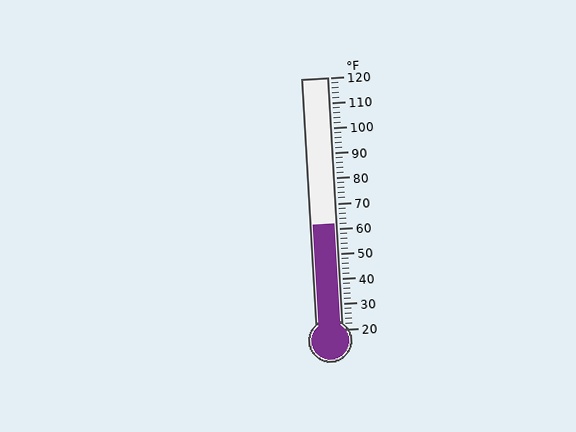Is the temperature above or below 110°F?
The temperature is below 110°F.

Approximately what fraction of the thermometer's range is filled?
The thermometer is filled to approximately 40% of its range.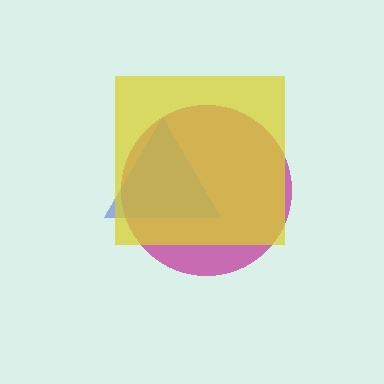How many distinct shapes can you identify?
There are 3 distinct shapes: a magenta circle, a blue triangle, a yellow square.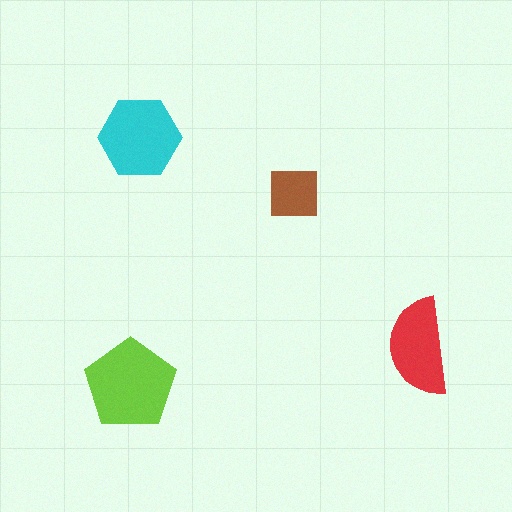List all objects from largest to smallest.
The lime pentagon, the cyan hexagon, the red semicircle, the brown square.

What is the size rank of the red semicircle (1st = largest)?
3rd.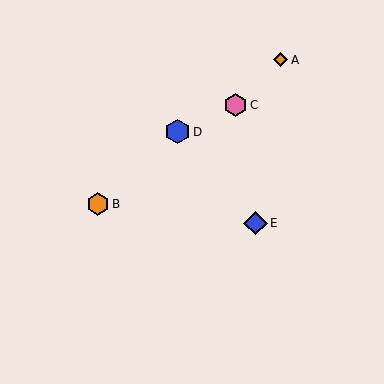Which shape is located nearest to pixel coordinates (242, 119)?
The pink hexagon (labeled C) at (235, 105) is nearest to that location.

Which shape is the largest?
The blue hexagon (labeled D) is the largest.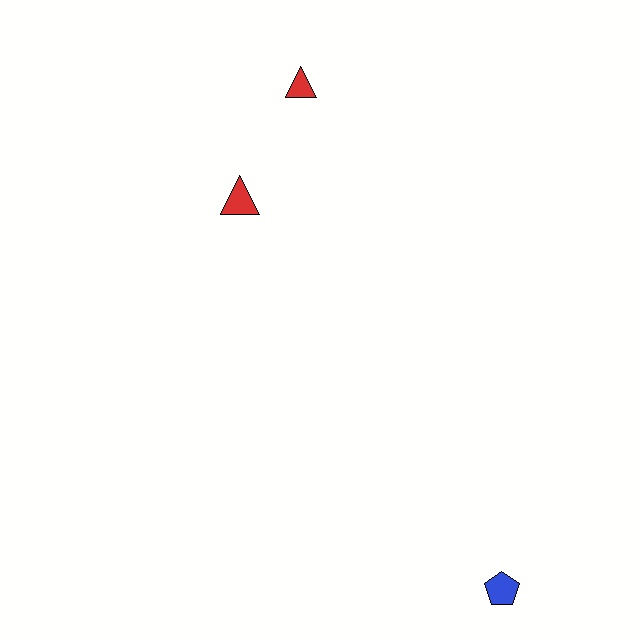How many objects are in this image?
There are 3 objects.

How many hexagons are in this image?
There are no hexagons.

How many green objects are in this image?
There are no green objects.